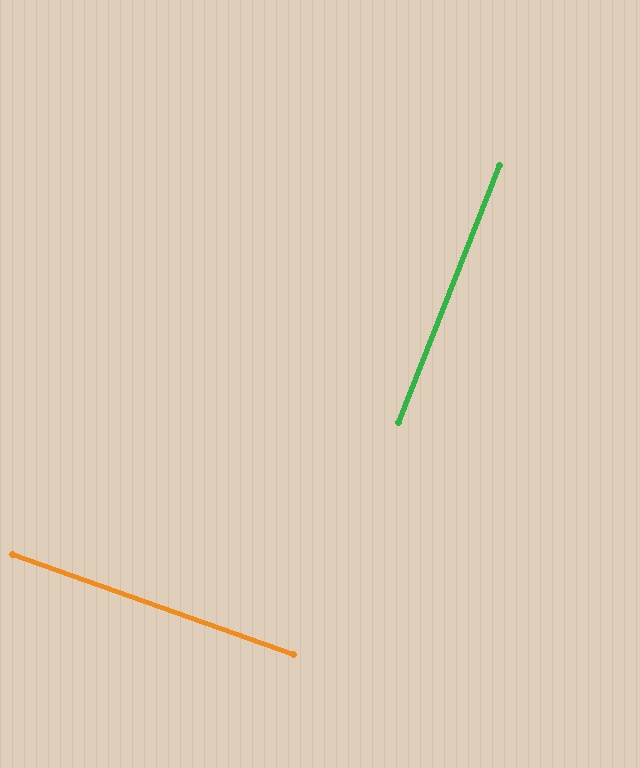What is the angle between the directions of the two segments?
Approximately 88 degrees.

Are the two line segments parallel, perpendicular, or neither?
Perpendicular — they meet at approximately 88°.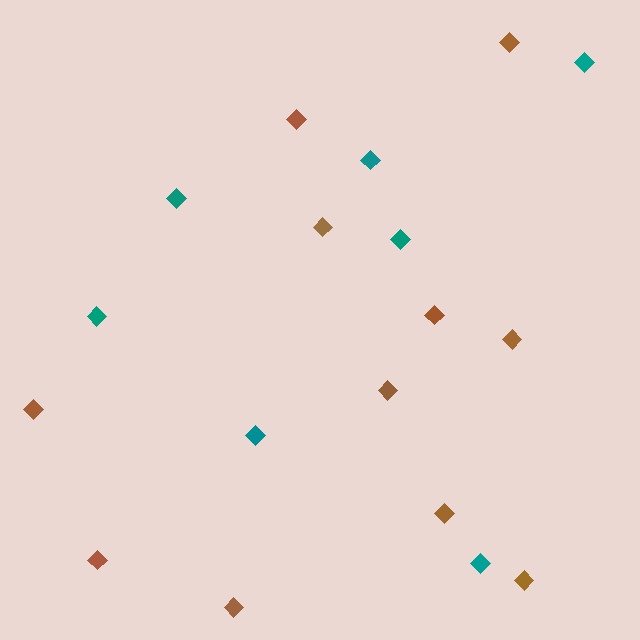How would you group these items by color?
There are 2 groups: one group of teal diamonds (7) and one group of brown diamonds (11).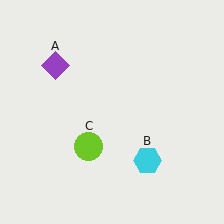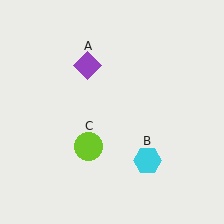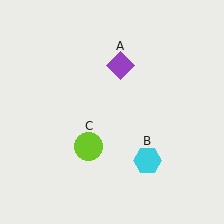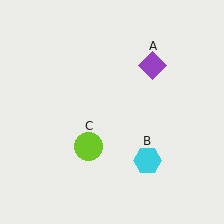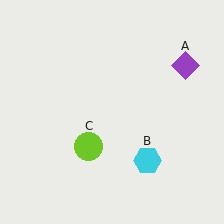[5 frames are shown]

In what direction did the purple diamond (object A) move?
The purple diamond (object A) moved right.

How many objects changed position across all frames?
1 object changed position: purple diamond (object A).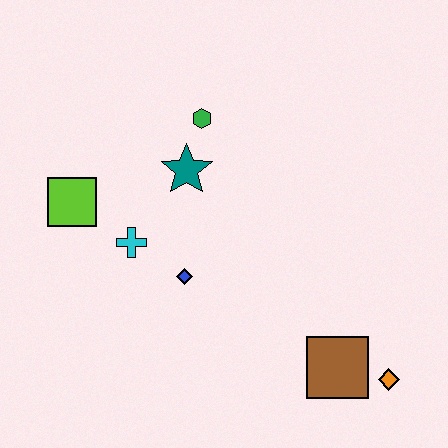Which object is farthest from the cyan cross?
The orange diamond is farthest from the cyan cross.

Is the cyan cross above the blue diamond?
Yes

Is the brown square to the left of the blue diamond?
No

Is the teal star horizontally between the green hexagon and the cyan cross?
Yes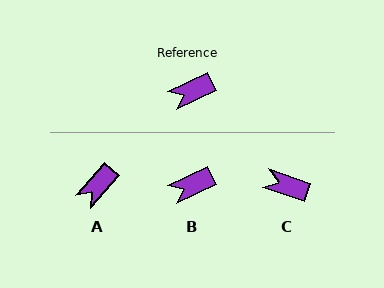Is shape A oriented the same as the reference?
No, it is off by about 23 degrees.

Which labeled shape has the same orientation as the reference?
B.